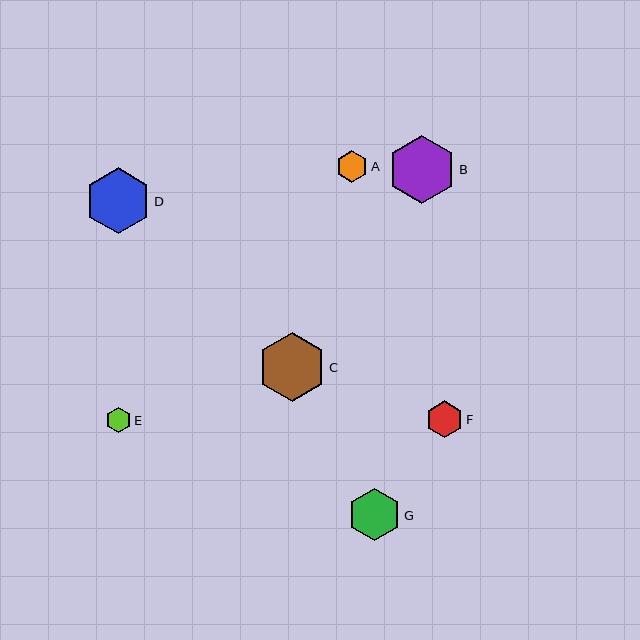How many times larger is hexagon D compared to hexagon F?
Hexagon D is approximately 1.8 times the size of hexagon F.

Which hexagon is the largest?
Hexagon C is the largest with a size of approximately 69 pixels.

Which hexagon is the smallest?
Hexagon E is the smallest with a size of approximately 25 pixels.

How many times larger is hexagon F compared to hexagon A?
Hexagon F is approximately 1.2 times the size of hexagon A.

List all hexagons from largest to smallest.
From largest to smallest: C, B, D, G, F, A, E.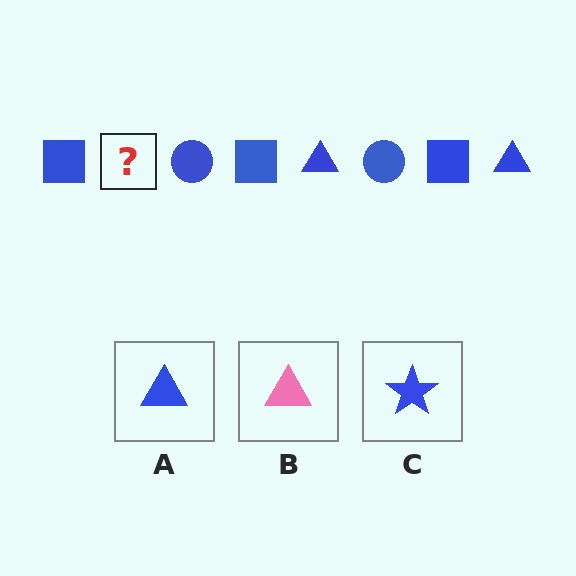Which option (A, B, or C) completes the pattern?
A.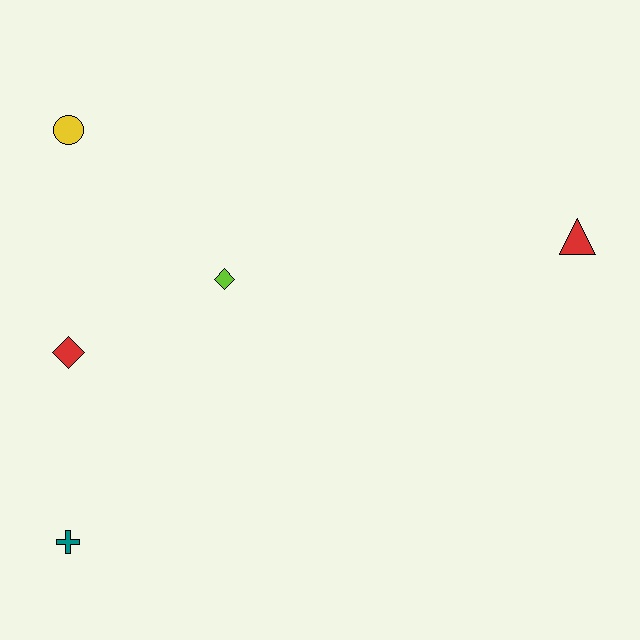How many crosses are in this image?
There is 1 cross.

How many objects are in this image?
There are 5 objects.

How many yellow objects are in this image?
There is 1 yellow object.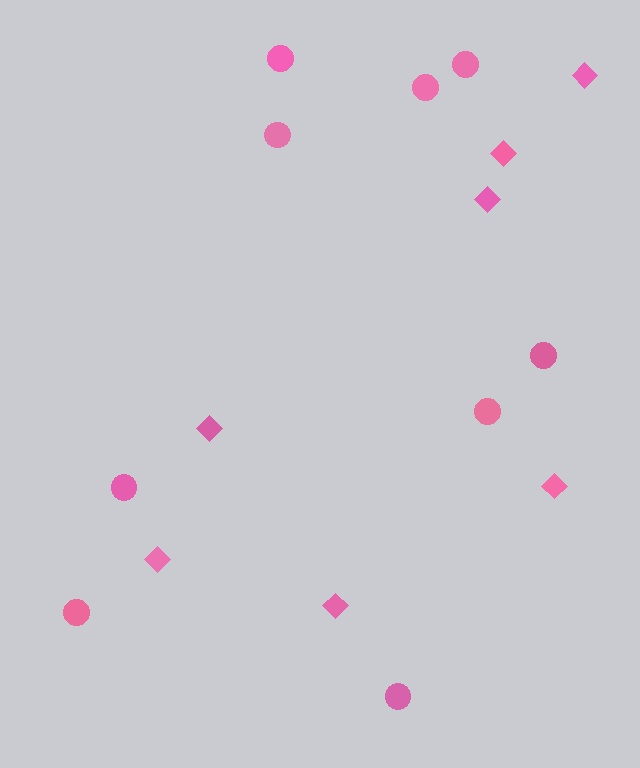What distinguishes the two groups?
There are 2 groups: one group of circles (9) and one group of diamonds (7).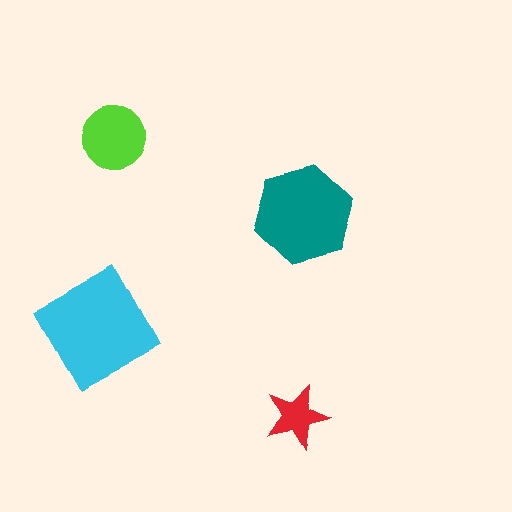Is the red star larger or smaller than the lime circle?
Smaller.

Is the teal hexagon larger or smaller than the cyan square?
Smaller.